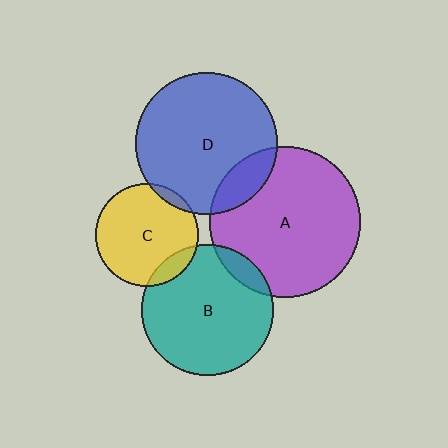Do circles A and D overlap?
Yes.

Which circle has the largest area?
Circle A (purple).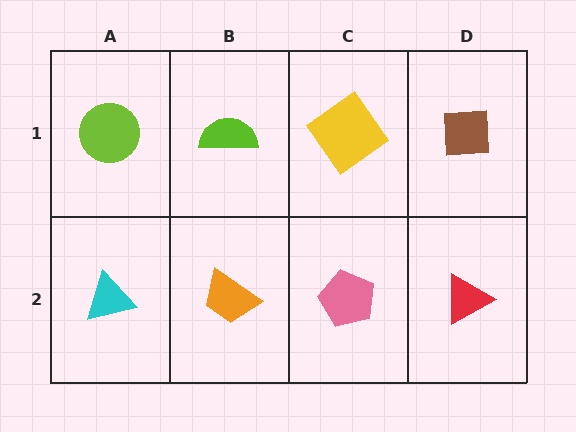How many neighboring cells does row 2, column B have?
3.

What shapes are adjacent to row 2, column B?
A lime semicircle (row 1, column B), a cyan triangle (row 2, column A), a pink pentagon (row 2, column C).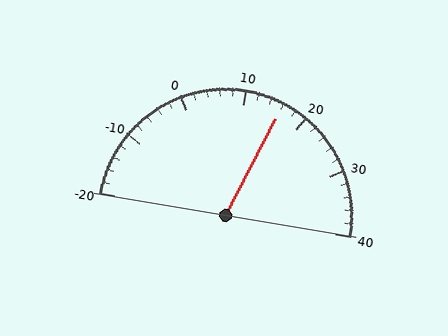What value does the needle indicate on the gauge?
The needle indicates approximately 16.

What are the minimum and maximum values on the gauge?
The gauge ranges from -20 to 40.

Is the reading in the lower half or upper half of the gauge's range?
The reading is in the upper half of the range (-20 to 40).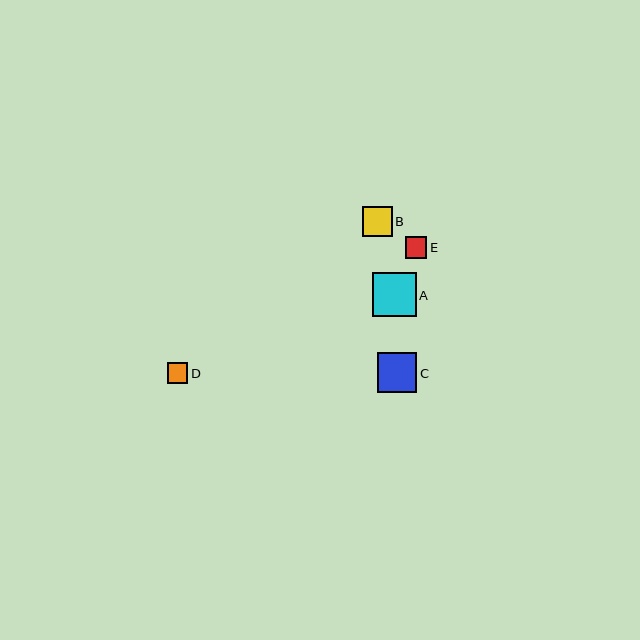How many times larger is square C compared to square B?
Square C is approximately 1.3 times the size of square B.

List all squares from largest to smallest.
From largest to smallest: A, C, B, E, D.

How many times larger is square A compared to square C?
Square A is approximately 1.1 times the size of square C.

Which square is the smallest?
Square D is the smallest with a size of approximately 21 pixels.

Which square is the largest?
Square A is the largest with a size of approximately 44 pixels.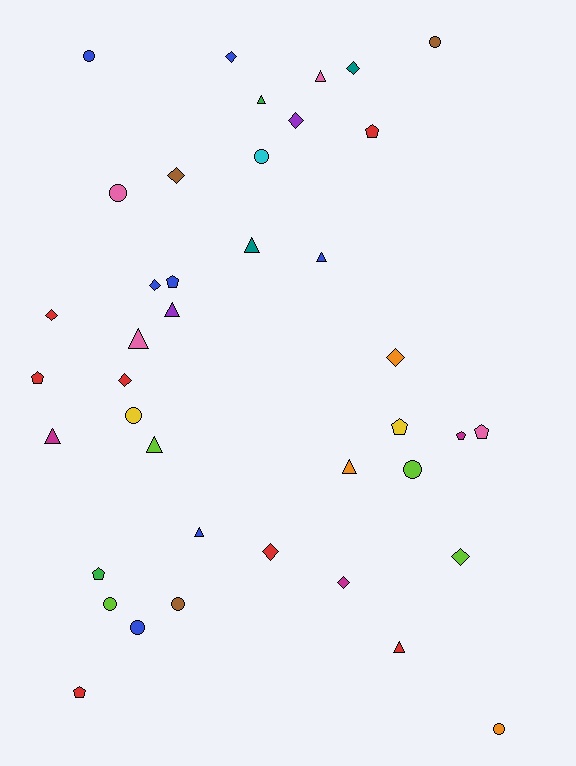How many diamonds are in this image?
There are 11 diamonds.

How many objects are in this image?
There are 40 objects.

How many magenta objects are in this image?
There are 3 magenta objects.